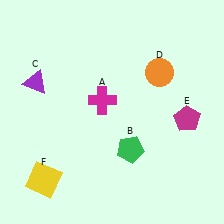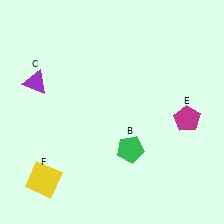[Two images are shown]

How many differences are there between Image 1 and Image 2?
There are 2 differences between the two images.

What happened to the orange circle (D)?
The orange circle (D) was removed in Image 2. It was in the top-right area of Image 1.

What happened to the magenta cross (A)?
The magenta cross (A) was removed in Image 2. It was in the top-left area of Image 1.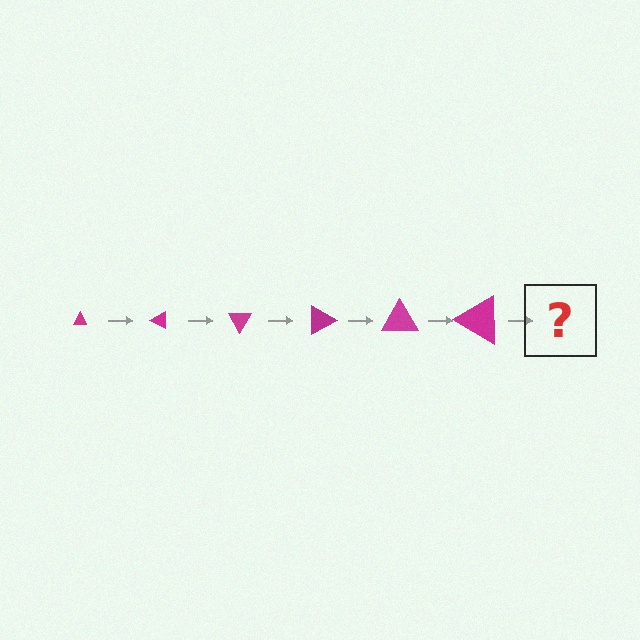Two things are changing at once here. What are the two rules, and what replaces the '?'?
The two rules are that the triangle grows larger each step and it rotates 30 degrees each step. The '?' should be a triangle, larger than the previous one and rotated 180 degrees from the start.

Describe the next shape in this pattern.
It should be a triangle, larger than the previous one and rotated 180 degrees from the start.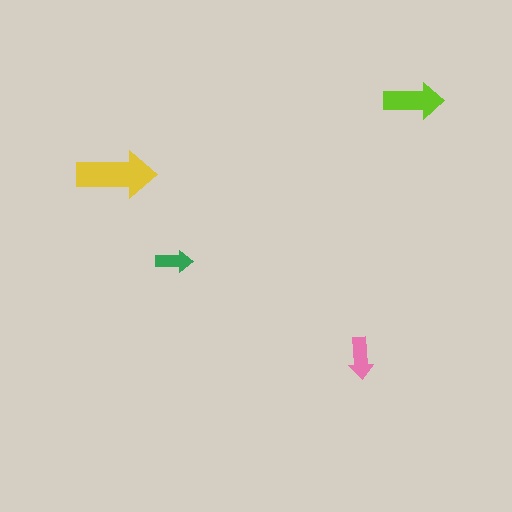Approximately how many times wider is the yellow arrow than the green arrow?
About 2 times wider.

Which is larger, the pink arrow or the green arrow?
The pink one.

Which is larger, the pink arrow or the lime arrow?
The lime one.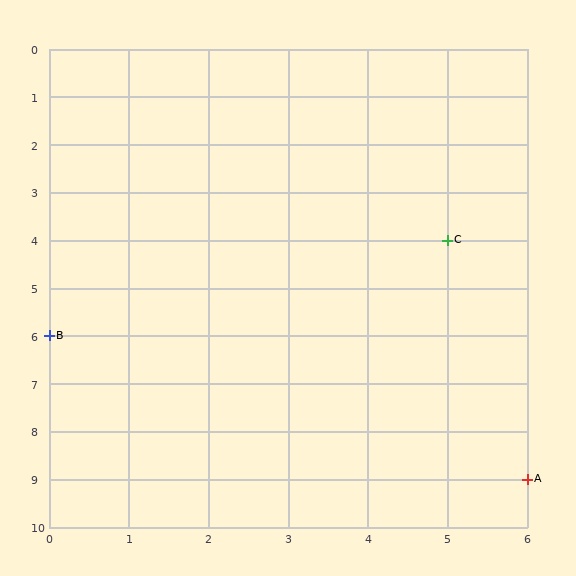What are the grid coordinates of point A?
Point A is at grid coordinates (6, 9).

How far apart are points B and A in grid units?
Points B and A are 6 columns and 3 rows apart (about 6.7 grid units diagonally).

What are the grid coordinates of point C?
Point C is at grid coordinates (5, 4).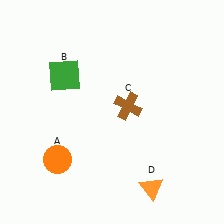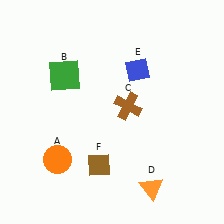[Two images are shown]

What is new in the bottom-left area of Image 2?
A brown diamond (F) was added in the bottom-left area of Image 2.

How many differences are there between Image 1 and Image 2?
There are 2 differences between the two images.